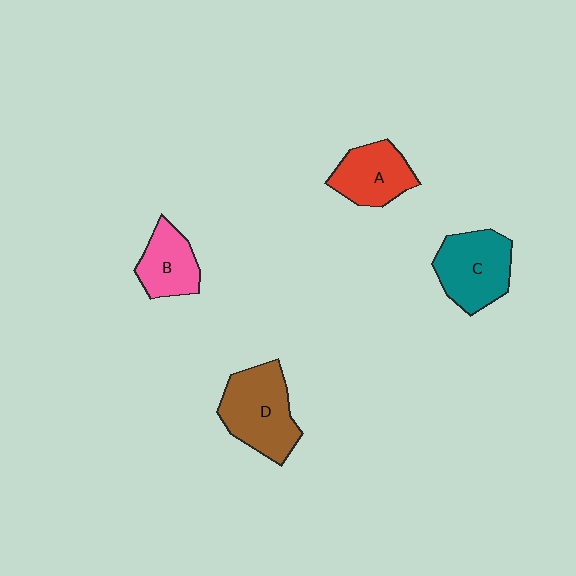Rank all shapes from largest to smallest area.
From largest to smallest: D (brown), C (teal), A (red), B (pink).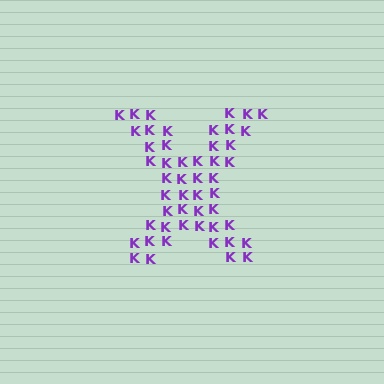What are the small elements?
The small elements are letter K's.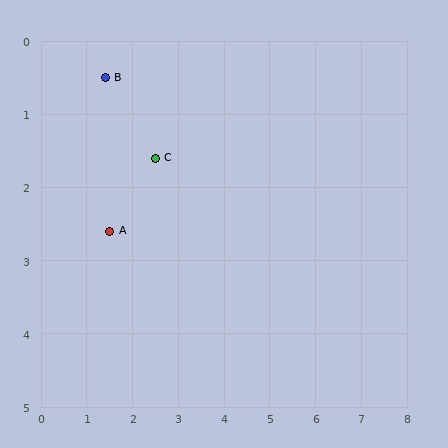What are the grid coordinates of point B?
Point B is at approximately (1.4, 0.5).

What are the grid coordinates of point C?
Point C is at approximately (2.5, 1.6).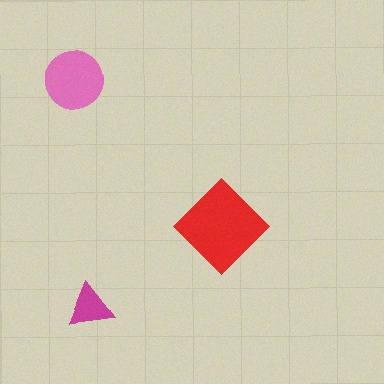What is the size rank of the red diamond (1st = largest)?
1st.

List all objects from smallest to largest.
The magenta triangle, the pink circle, the red diamond.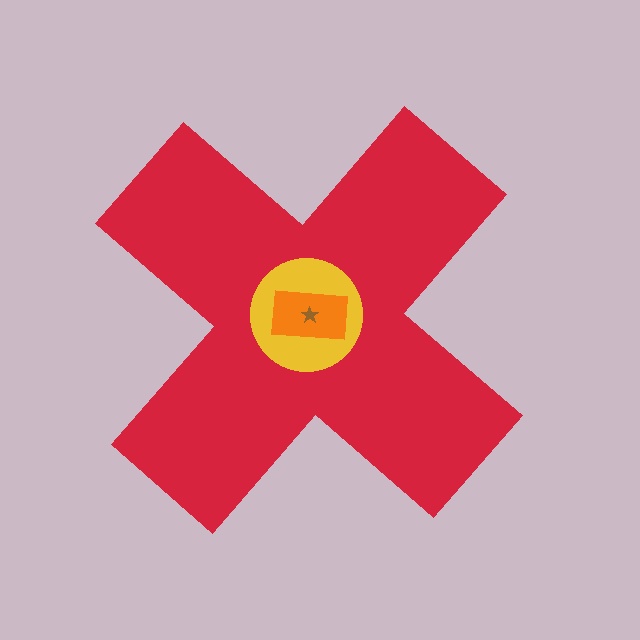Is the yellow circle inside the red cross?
Yes.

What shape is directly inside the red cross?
The yellow circle.